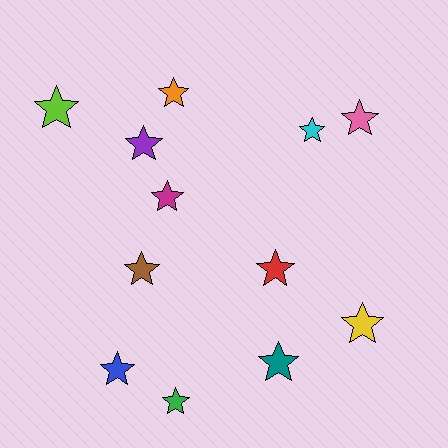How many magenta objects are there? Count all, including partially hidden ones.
There is 1 magenta object.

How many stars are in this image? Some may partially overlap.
There are 12 stars.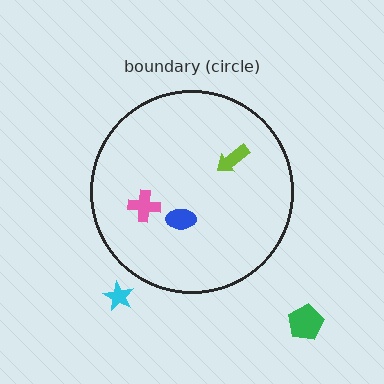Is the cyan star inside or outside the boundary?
Outside.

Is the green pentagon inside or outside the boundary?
Outside.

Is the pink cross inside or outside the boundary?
Inside.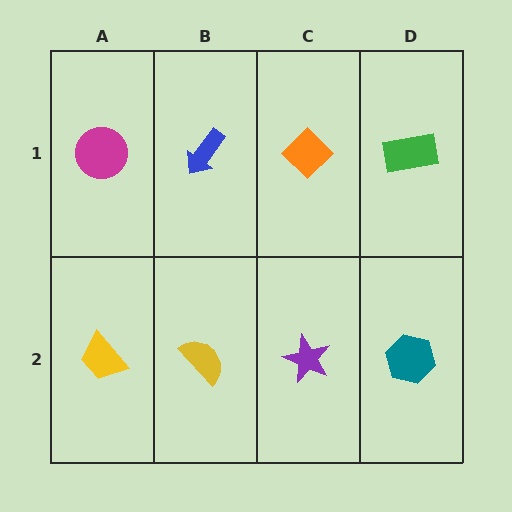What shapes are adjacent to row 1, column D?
A teal hexagon (row 2, column D), an orange diamond (row 1, column C).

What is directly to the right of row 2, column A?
A yellow semicircle.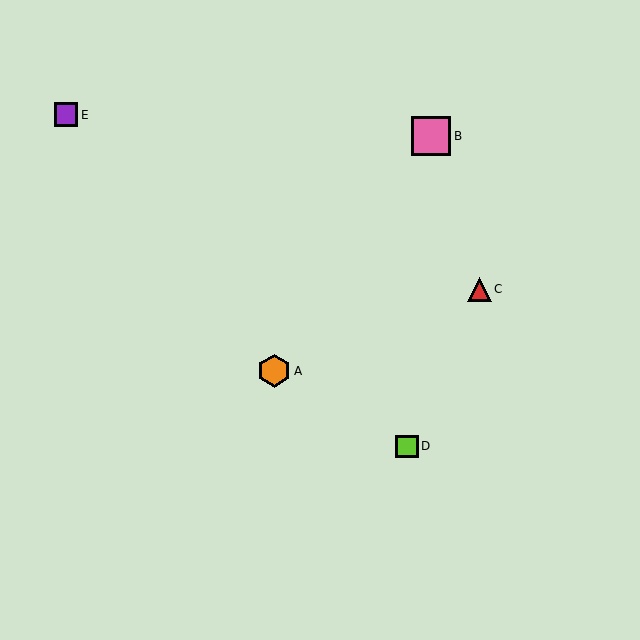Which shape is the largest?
The pink square (labeled B) is the largest.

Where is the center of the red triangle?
The center of the red triangle is at (479, 289).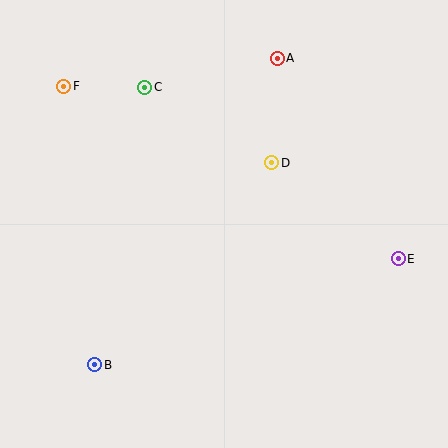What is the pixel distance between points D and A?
The distance between D and A is 104 pixels.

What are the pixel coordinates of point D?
Point D is at (272, 163).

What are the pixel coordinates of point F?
Point F is at (64, 86).